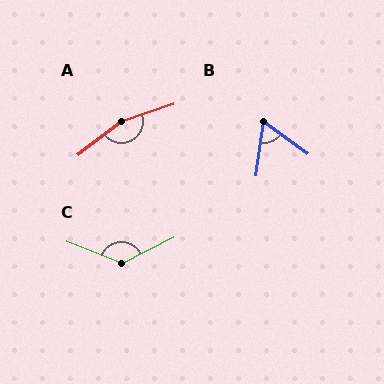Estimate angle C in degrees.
Approximately 132 degrees.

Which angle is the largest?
A, at approximately 161 degrees.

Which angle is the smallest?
B, at approximately 61 degrees.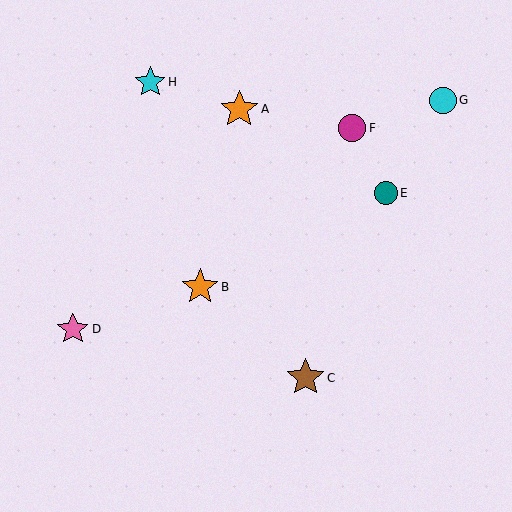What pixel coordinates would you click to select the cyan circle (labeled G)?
Click at (443, 100) to select the cyan circle G.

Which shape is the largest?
The brown star (labeled C) is the largest.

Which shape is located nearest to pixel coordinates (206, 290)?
The orange star (labeled B) at (200, 287) is nearest to that location.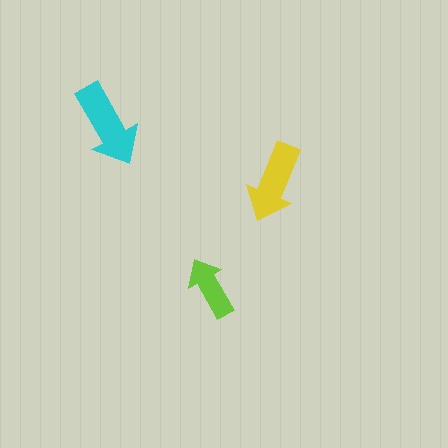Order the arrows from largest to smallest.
the cyan one, the yellow one, the lime one.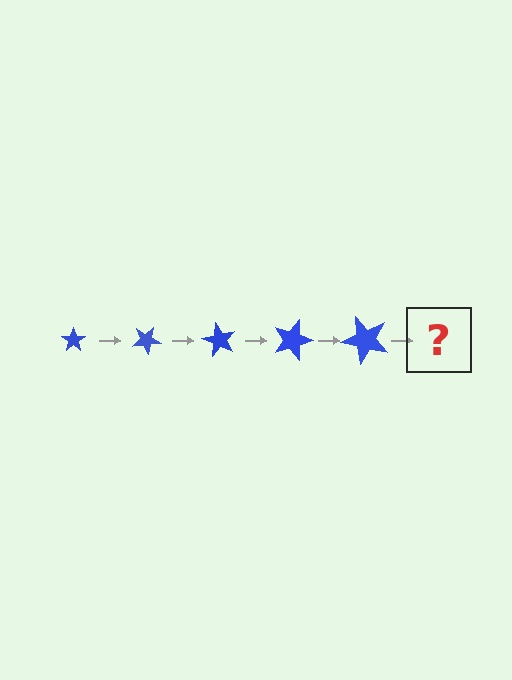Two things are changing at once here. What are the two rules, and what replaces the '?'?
The two rules are that the star grows larger each step and it rotates 30 degrees each step. The '?' should be a star, larger than the previous one and rotated 150 degrees from the start.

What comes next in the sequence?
The next element should be a star, larger than the previous one and rotated 150 degrees from the start.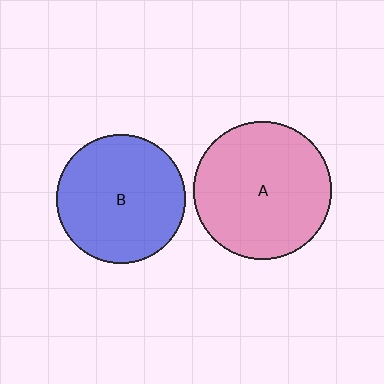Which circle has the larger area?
Circle A (pink).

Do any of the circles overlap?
No, none of the circles overlap.